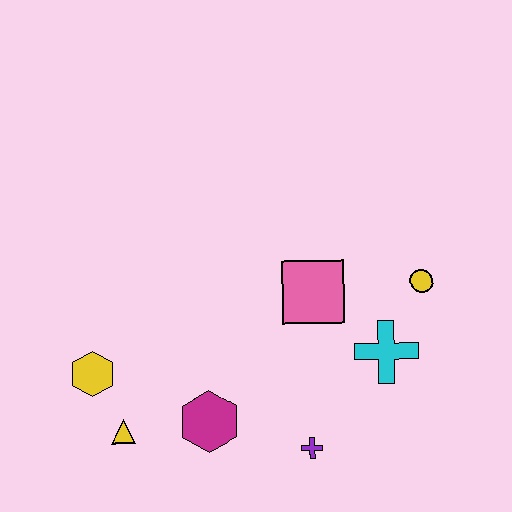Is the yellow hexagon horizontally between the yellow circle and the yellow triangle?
No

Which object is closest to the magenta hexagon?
The yellow triangle is closest to the magenta hexagon.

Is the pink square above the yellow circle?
No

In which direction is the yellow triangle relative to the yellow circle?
The yellow triangle is to the left of the yellow circle.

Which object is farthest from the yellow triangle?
The yellow circle is farthest from the yellow triangle.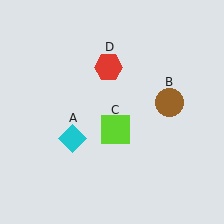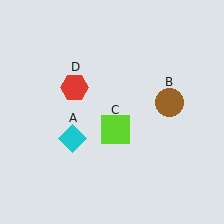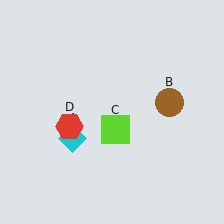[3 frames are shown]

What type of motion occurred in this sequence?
The red hexagon (object D) rotated counterclockwise around the center of the scene.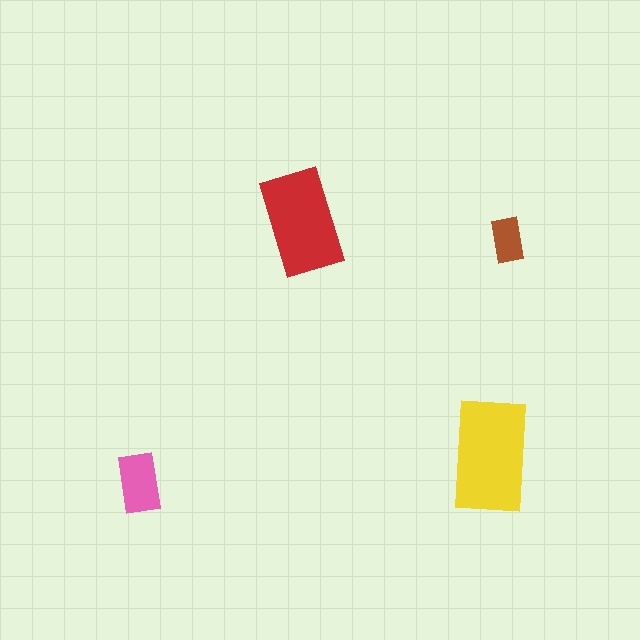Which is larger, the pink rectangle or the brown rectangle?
The pink one.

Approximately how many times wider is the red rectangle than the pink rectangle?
About 1.5 times wider.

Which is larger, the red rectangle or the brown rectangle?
The red one.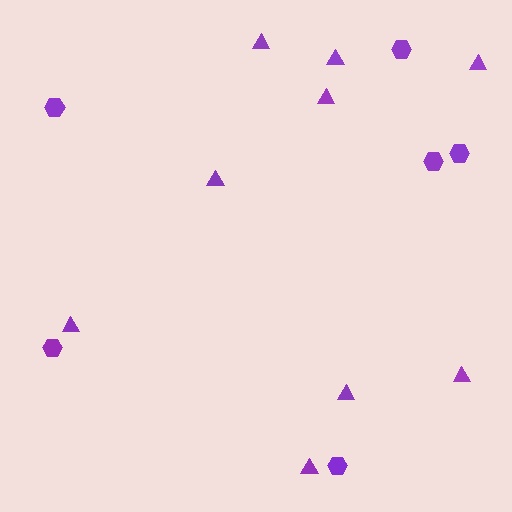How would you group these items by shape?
There are 2 groups: one group of hexagons (6) and one group of triangles (9).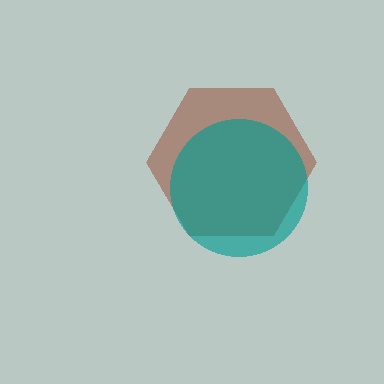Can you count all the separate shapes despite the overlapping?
Yes, there are 2 separate shapes.